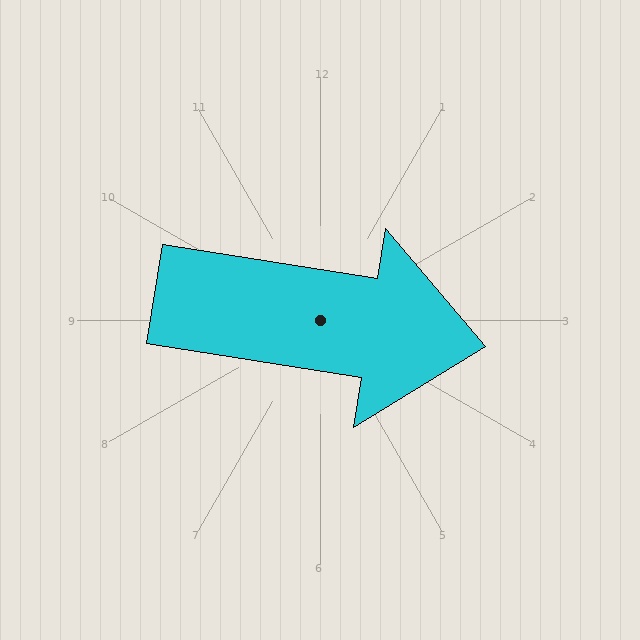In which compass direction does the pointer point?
East.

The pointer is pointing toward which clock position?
Roughly 3 o'clock.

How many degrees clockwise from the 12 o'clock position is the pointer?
Approximately 99 degrees.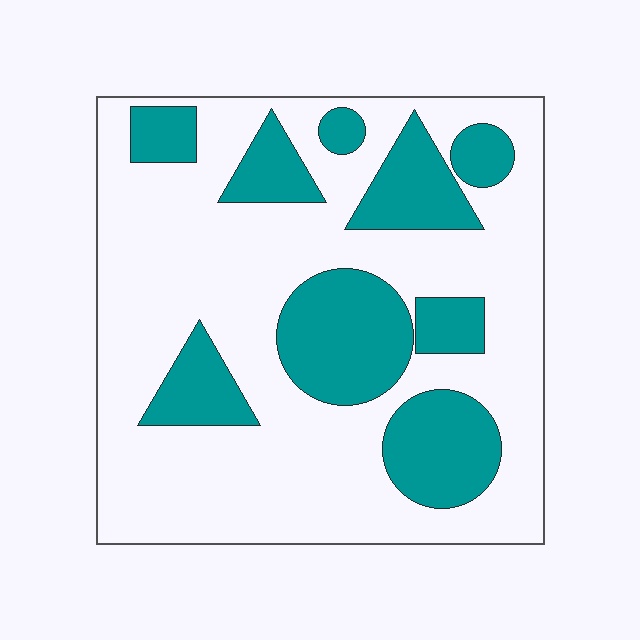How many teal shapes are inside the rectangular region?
9.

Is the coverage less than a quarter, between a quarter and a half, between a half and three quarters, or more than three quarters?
Between a quarter and a half.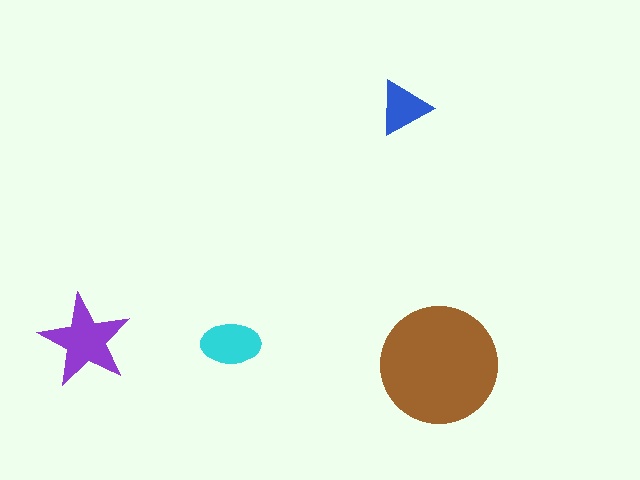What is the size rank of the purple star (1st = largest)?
2nd.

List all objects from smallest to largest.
The blue triangle, the cyan ellipse, the purple star, the brown circle.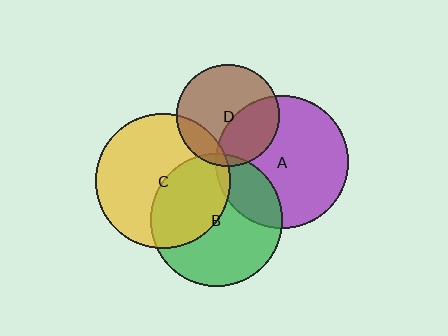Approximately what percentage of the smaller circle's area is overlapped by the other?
Approximately 5%.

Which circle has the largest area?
Circle C (yellow).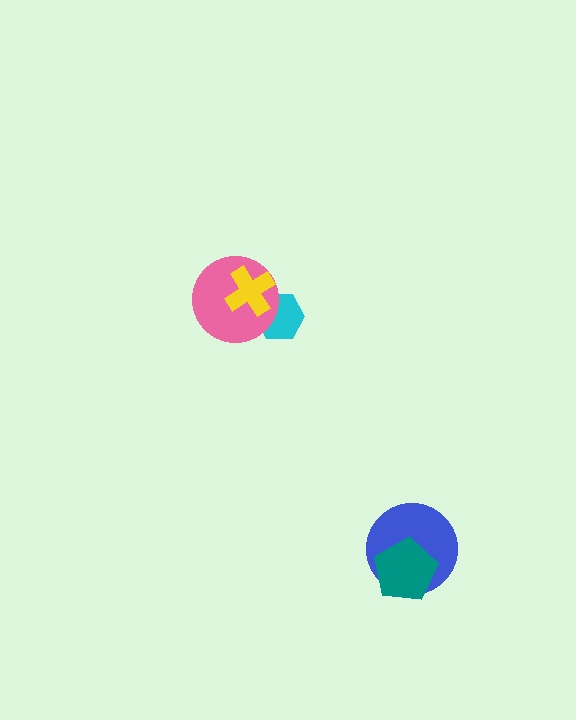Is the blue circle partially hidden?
Yes, it is partially covered by another shape.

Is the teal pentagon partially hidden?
No, no other shape covers it.